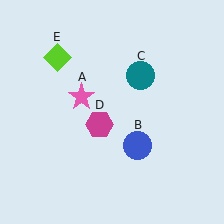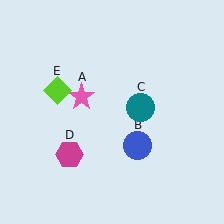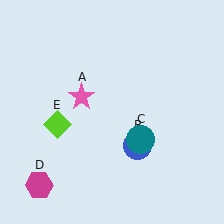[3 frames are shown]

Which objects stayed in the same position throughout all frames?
Pink star (object A) and blue circle (object B) remained stationary.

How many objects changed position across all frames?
3 objects changed position: teal circle (object C), magenta hexagon (object D), lime diamond (object E).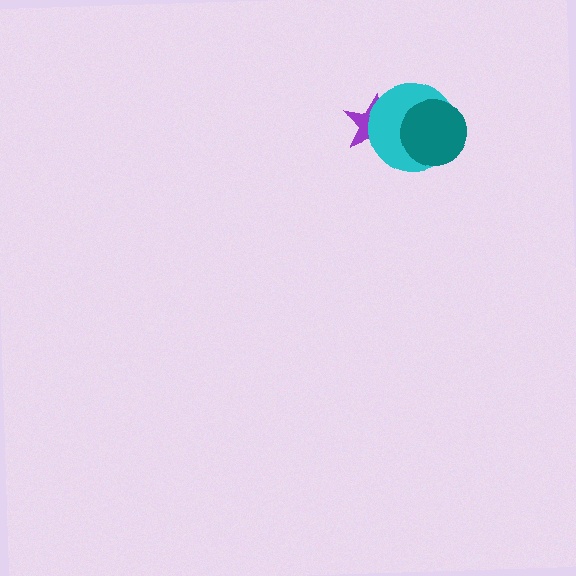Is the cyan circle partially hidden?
Yes, it is partially covered by another shape.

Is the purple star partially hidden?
Yes, it is partially covered by another shape.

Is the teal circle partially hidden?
No, no other shape covers it.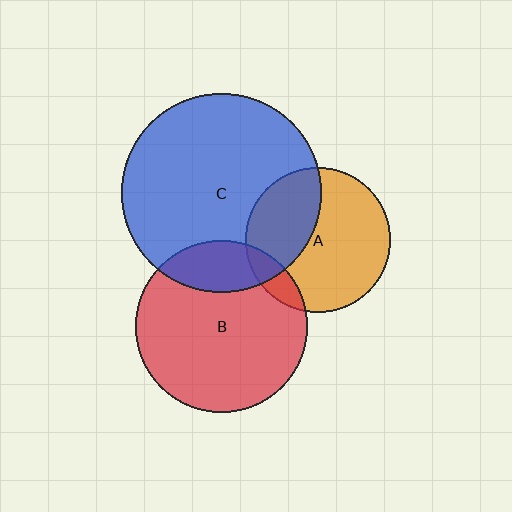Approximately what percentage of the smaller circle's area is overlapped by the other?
Approximately 10%.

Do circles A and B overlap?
Yes.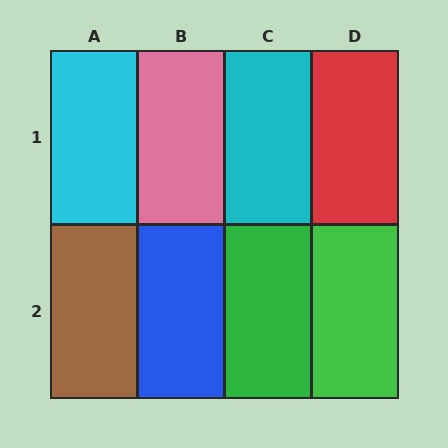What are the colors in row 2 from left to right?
Brown, blue, green, green.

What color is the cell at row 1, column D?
Red.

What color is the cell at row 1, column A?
Cyan.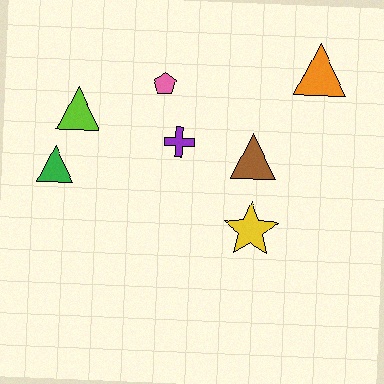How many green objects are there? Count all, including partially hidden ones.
There is 1 green object.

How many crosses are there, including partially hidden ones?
There is 1 cross.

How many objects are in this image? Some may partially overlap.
There are 7 objects.